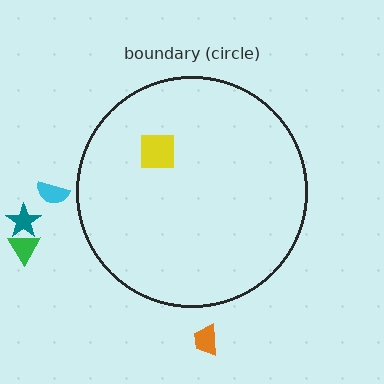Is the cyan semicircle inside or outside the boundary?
Outside.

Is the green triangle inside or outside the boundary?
Outside.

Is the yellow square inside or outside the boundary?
Inside.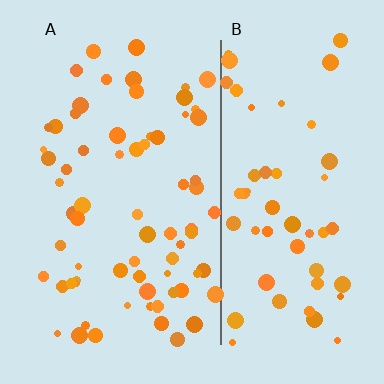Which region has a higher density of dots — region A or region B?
A (the left).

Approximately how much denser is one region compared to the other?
Approximately 1.3× — region A over region B.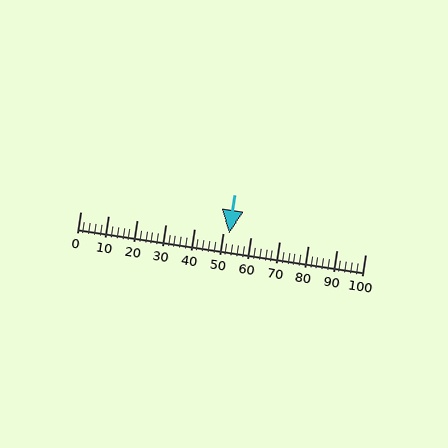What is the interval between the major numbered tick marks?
The major tick marks are spaced 10 units apart.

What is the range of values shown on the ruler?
The ruler shows values from 0 to 100.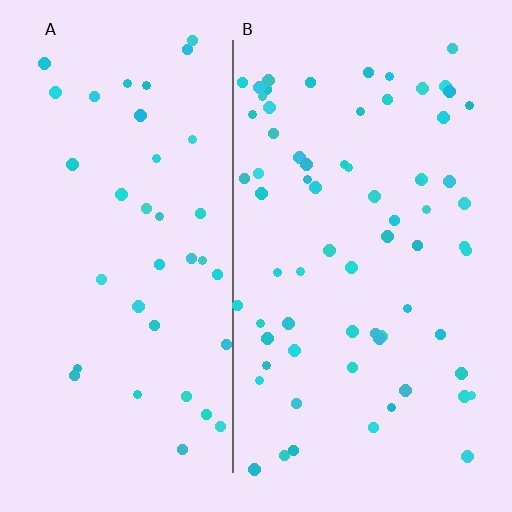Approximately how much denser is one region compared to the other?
Approximately 1.8× — region B over region A.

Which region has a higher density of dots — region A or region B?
B (the right).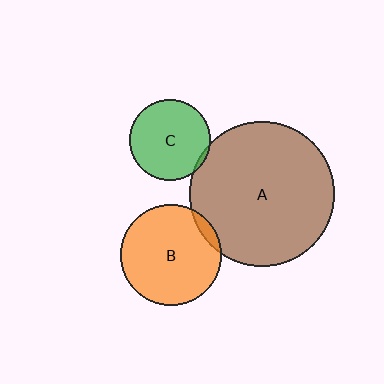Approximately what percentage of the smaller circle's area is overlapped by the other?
Approximately 5%.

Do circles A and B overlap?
Yes.